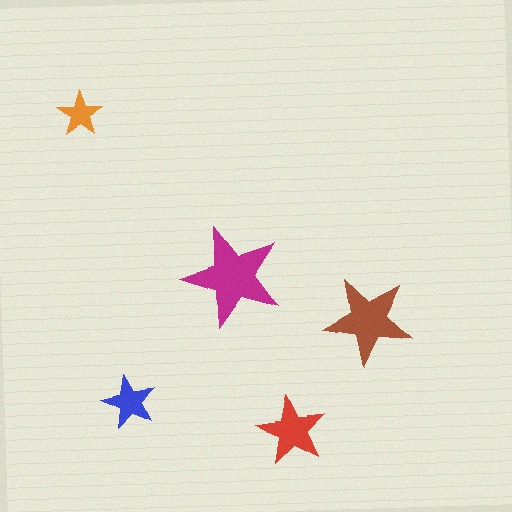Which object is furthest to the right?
The brown star is rightmost.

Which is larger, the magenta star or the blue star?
The magenta one.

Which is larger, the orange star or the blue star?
The blue one.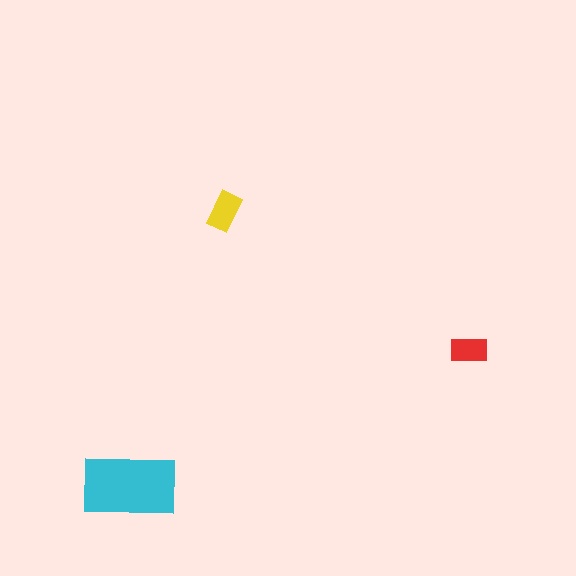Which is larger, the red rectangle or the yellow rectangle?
The yellow one.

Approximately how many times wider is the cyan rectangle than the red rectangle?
About 2.5 times wider.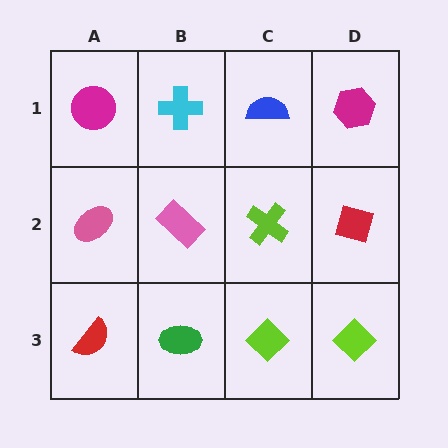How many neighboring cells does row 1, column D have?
2.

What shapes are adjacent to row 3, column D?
A red diamond (row 2, column D), a lime diamond (row 3, column C).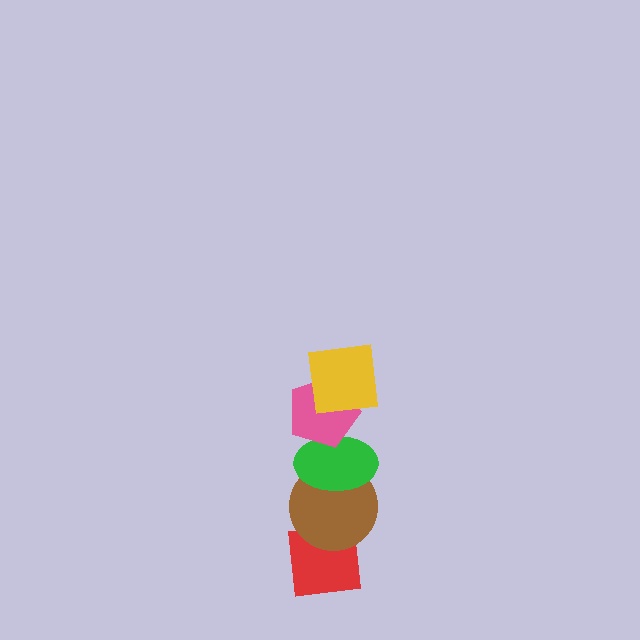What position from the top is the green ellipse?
The green ellipse is 3rd from the top.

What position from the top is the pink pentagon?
The pink pentagon is 2nd from the top.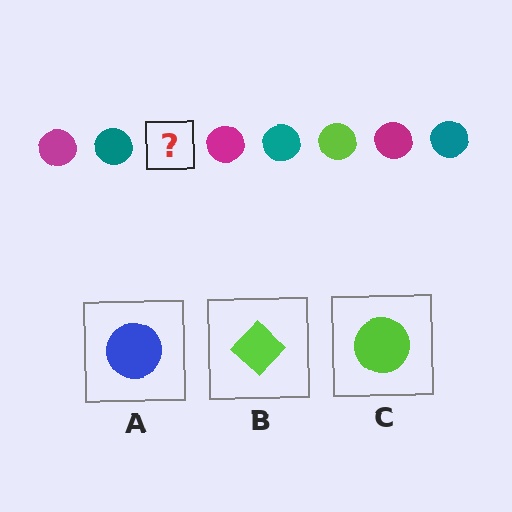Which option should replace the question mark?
Option C.